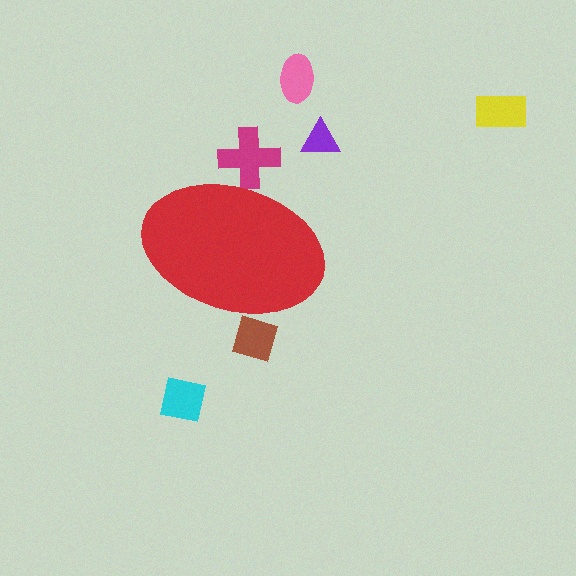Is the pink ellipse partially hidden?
No, the pink ellipse is fully visible.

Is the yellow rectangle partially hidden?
No, the yellow rectangle is fully visible.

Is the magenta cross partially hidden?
Yes, the magenta cross is partially hidden behind the red ellipse.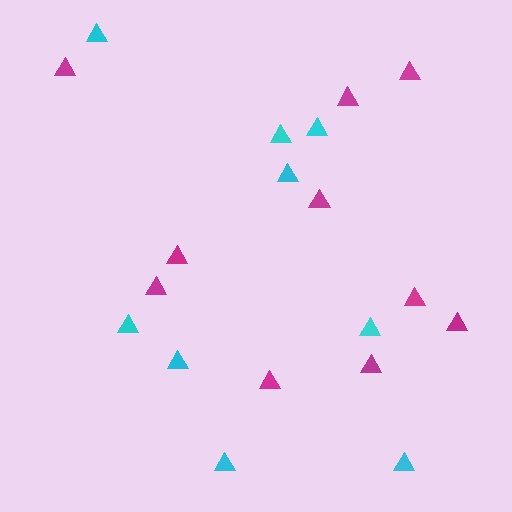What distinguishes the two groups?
There are 2 groups: one group of magenta triangles (10) and one group of cyan triangles (9).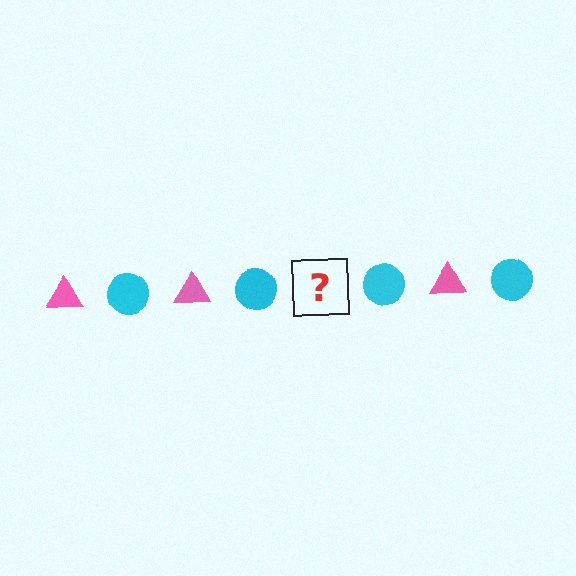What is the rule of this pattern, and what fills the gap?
The rule is that the pattern alternates between pink triangle and cyan circle. The gap should be filled with a pink triangle.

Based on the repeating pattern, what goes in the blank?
The blank should be a pink triangle.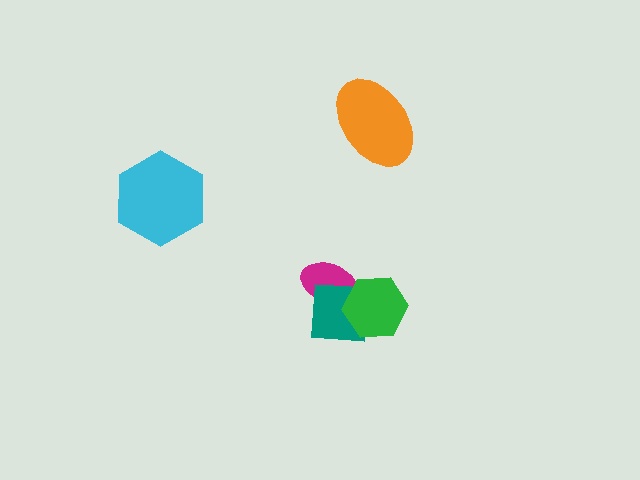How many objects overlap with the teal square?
2 objects overlap with the teal square.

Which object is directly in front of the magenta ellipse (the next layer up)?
The teal square is directly in front of the magenta ellipse.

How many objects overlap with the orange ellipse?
0 objects overlap with the orange ellipse.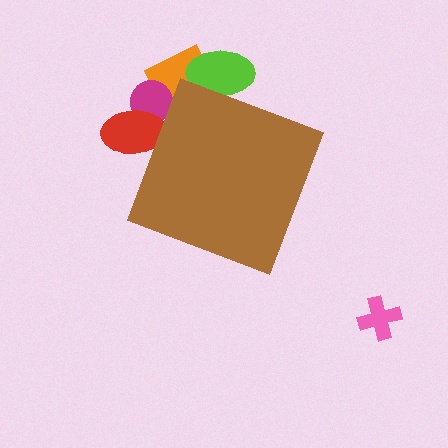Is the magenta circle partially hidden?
Yes, the magenta circle is partially hidden behind the brown diamond.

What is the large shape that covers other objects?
A brown diamond.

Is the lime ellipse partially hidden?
Yes, the lime ellipse is partially hidden behind the brown diamond.